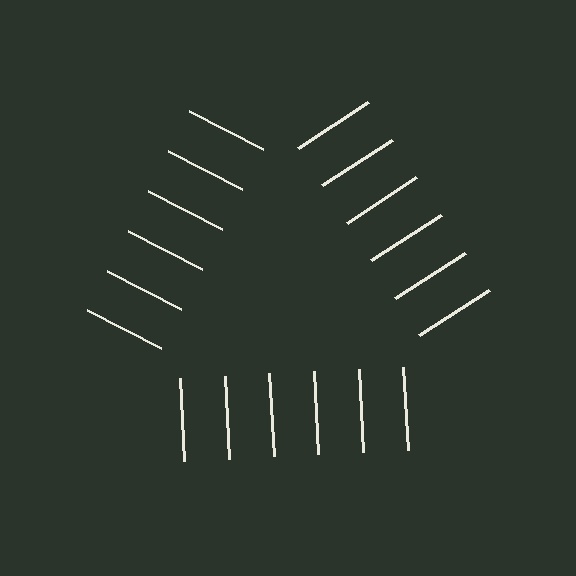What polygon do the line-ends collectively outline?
An illusory triangle — the line segments terminate on its edges but no continuous stroke is drawn.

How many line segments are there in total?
18 — 6 along each of the 3 edges.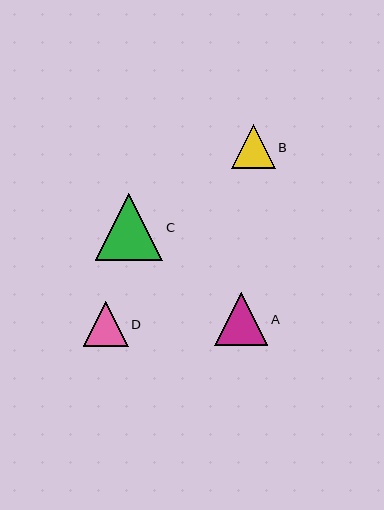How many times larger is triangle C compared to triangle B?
Triangle C is approximately 1.6 times the size of triangle B.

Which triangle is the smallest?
Triangle B is the smallest with a size of approximately 43 pixels.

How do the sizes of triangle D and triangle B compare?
Triangle D and triangle B are approximately the same size.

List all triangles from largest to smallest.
From largest to smallest: C, A, D, B.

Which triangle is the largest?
Triangle C is the largest with a size of approximately 67 pixels.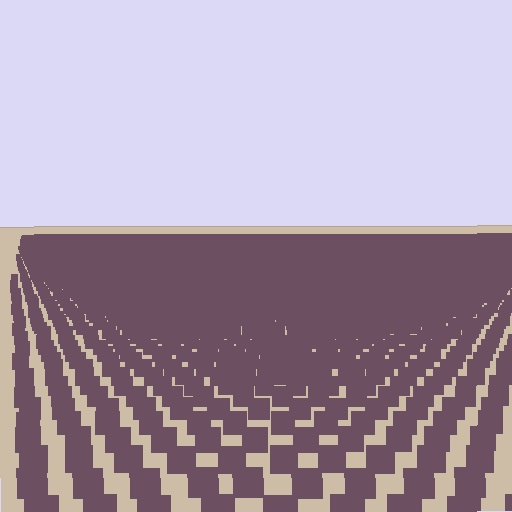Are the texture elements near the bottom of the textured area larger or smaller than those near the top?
Larger. Near the bottom, elements are closer to the viewer and appear at a bigger on-screen size.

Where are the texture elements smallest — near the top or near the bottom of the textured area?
Near the top.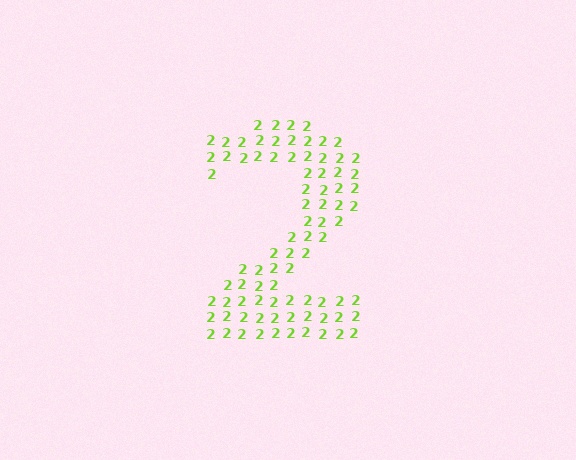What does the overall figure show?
The overall figure shows the digit 2.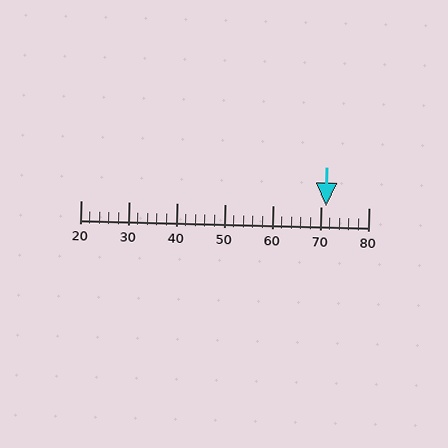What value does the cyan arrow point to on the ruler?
The cyan arrow points to approximately 71.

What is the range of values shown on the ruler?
The ruler shows values from 20 to 80.